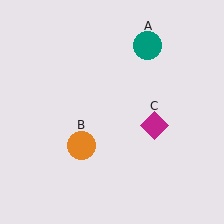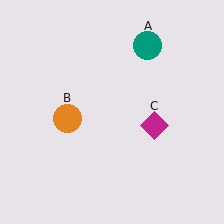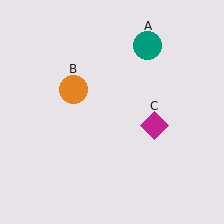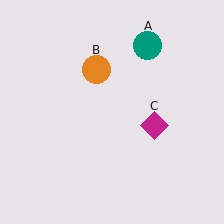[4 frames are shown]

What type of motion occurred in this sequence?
The orange circle (object B) rotated clockwise around the center of the scene.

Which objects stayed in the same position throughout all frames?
Teal circle (object A) and magenta diamond (object C) remained stationary.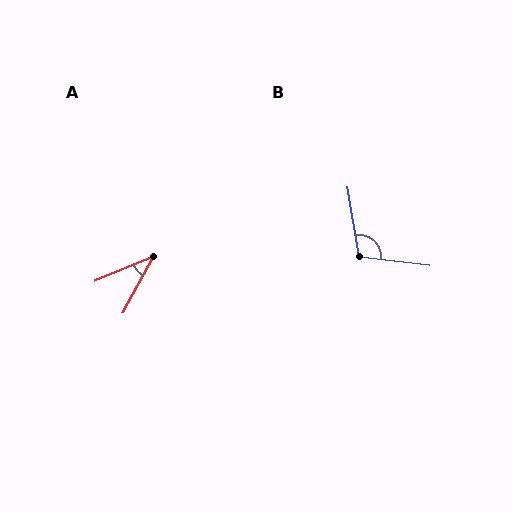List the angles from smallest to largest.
A (39°), B (107°).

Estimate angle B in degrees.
Approximately 107 degrees.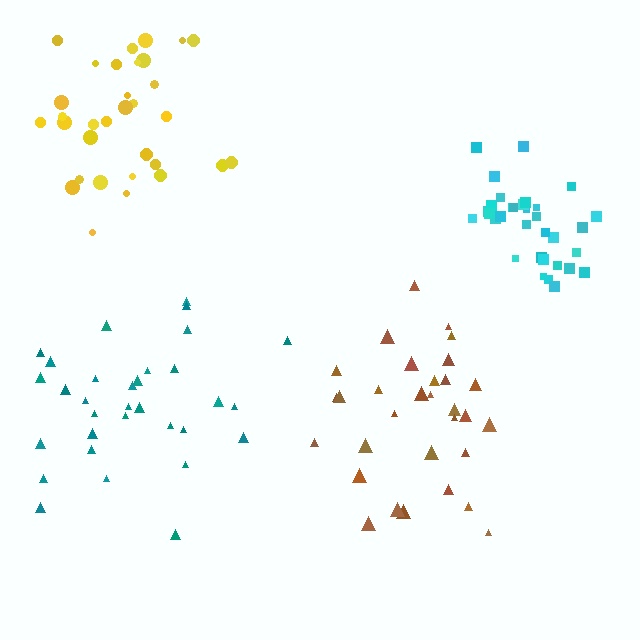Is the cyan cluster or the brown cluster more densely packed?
Cyan.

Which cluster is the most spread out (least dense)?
Yellow.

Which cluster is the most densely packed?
Cyan.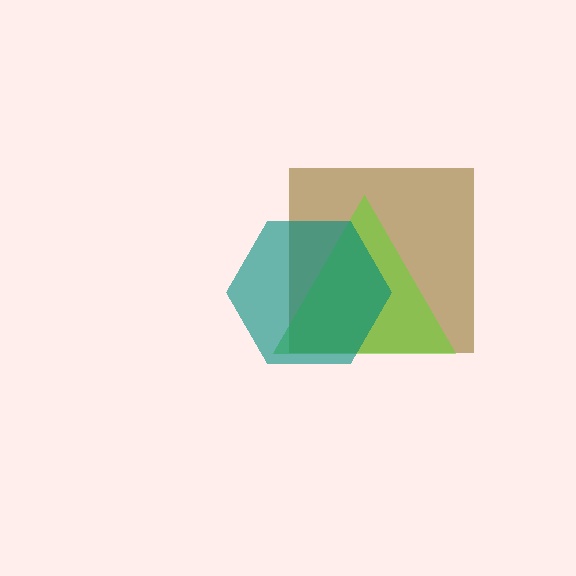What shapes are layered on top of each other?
The layered shapes are: a brown square, a lime triangle, a teal hexagon.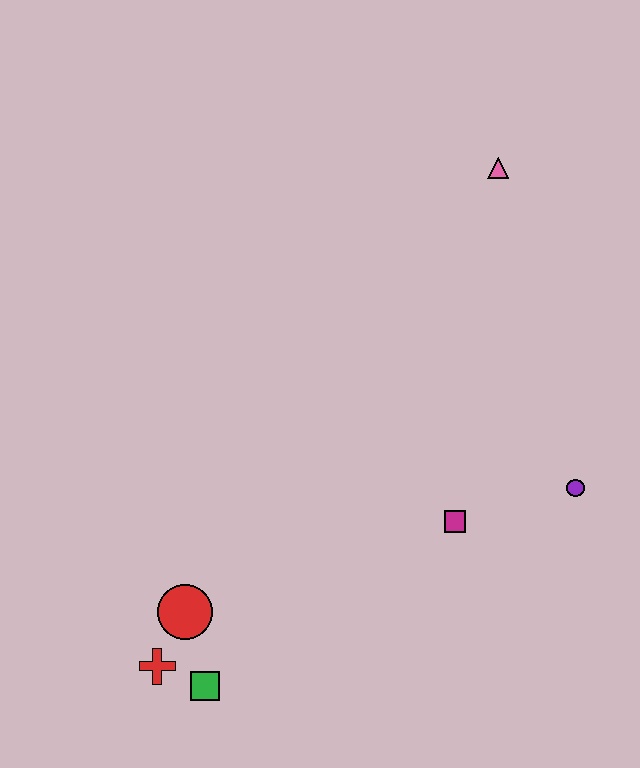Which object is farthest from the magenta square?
The pink triangle is farthest from the magenta square.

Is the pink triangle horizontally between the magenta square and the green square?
No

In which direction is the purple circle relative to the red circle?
The purple circle is to the right of the red circle.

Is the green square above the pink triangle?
No